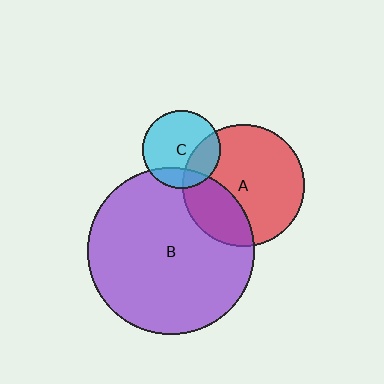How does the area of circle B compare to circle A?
Approximately 1.9 times.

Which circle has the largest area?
Circle B (purple).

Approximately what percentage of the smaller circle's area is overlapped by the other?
Approximately 30%.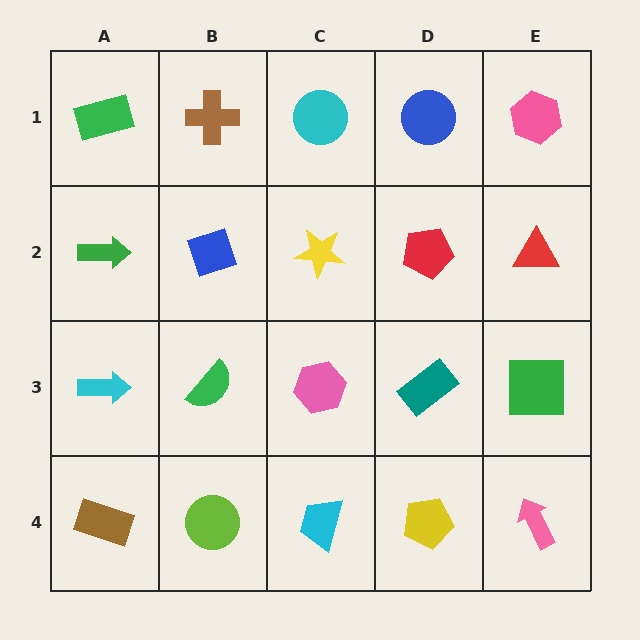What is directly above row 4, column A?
A cyan arrow.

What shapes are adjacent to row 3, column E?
A red triangle (row 2, column E), a pink arrow (row 4, column E), a teal rectangle (row 3, column D).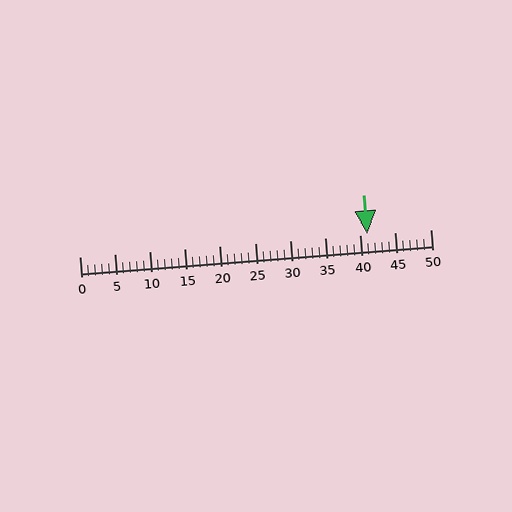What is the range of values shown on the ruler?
The ruler shows values from 0 to 50.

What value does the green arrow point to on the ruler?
The green arrow points to approximately 41.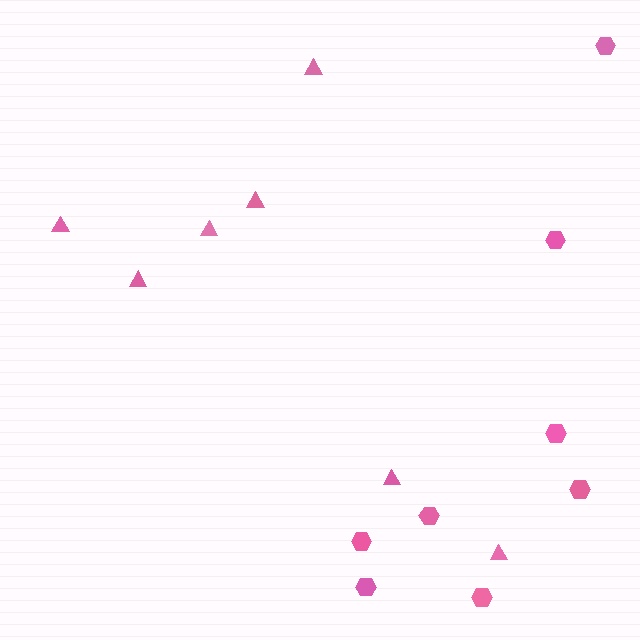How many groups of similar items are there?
There are 2 groups: one group of triangles (7) and one group of hexagons (8).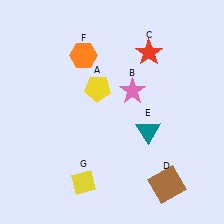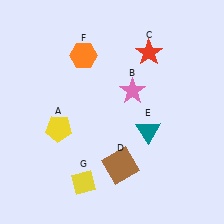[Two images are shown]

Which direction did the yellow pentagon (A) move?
The yellow pentagon (A) moved down.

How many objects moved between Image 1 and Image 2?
2 objects moved between the two images.